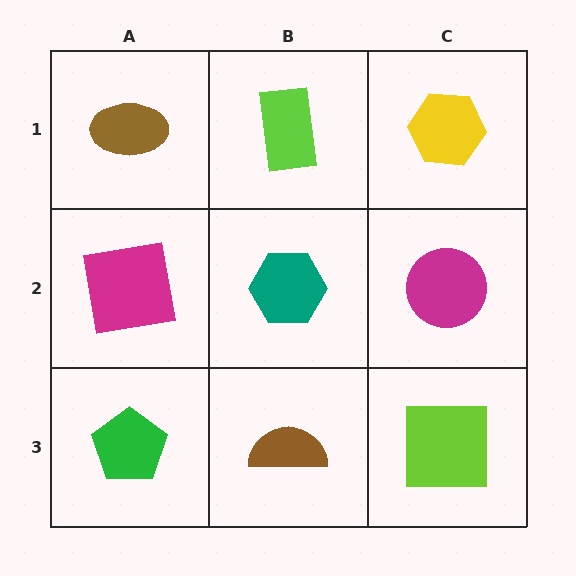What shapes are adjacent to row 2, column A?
A brown ellipse (row 1, column A), a green pentagon (row 3, column A), a teal hexagon (row 2, column B).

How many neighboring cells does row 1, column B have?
3.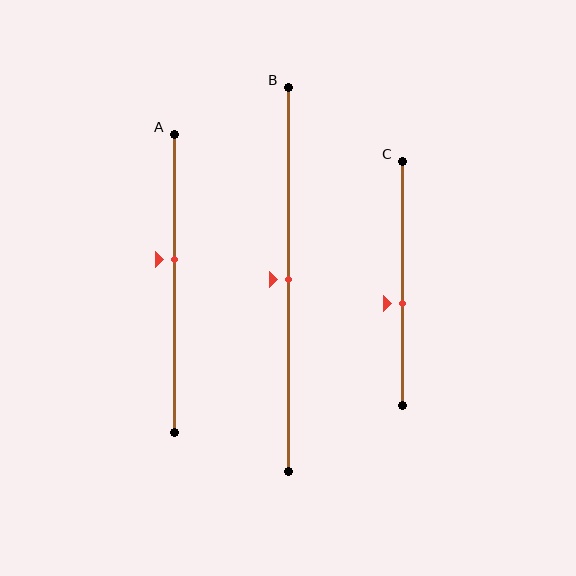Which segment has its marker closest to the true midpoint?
Segment B has its marker closest to the true midpoint.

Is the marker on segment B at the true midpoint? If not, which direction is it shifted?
Yes, the marker on segment B is at the true midpoint.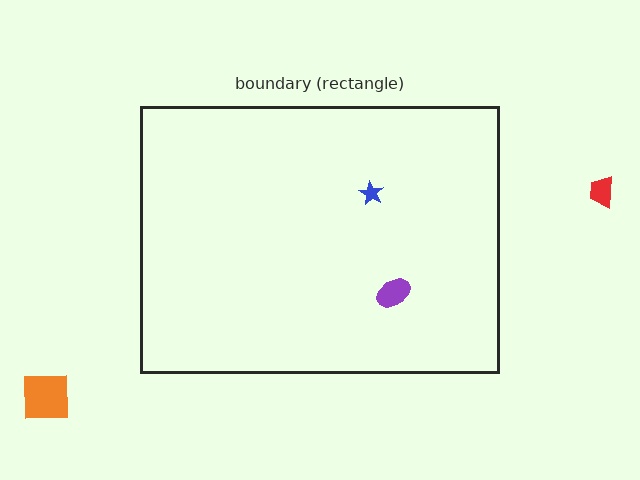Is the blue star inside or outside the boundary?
Inside.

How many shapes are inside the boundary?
2 inside, 2 outside.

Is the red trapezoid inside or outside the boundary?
Outside.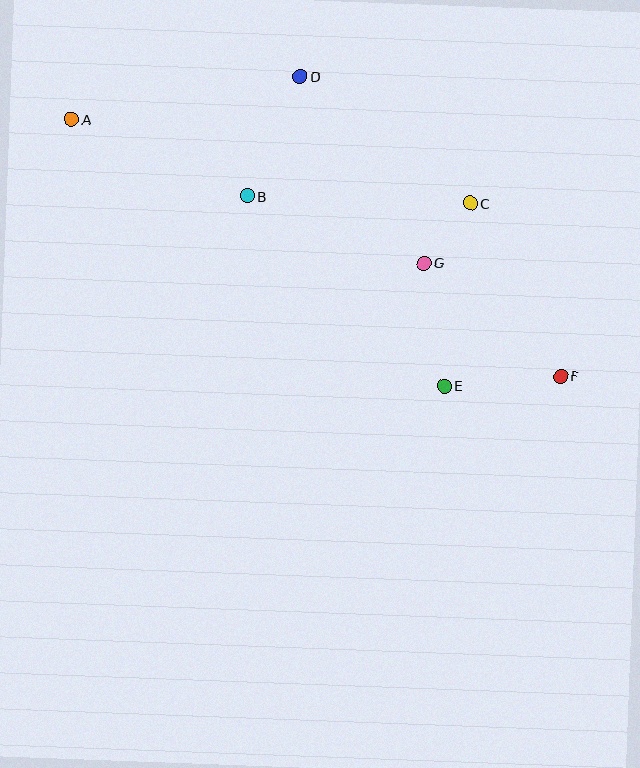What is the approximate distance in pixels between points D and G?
The distance between D and G is approximately 224 pixels.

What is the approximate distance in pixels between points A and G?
The distance between A and G is approximately 381 pixels.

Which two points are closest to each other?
Points C and G are closest to each other.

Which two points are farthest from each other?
Points A and F are farthest from each other.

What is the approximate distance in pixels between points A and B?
The distance between A and B is approximately 192 pixels.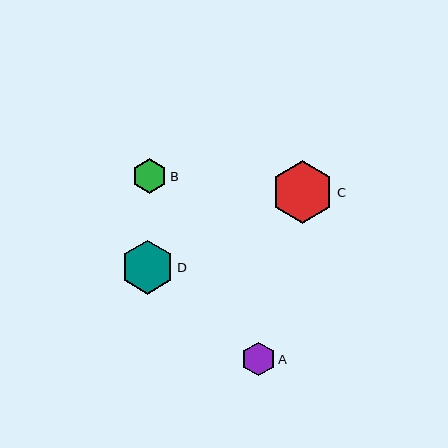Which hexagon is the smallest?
Hexagon A is the smallest with a size of approximately 34 pixels.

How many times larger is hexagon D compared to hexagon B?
Hexagon D is approximately 1.6 times the size of hexagon B.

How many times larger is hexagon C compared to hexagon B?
Hexagon C is approximately 1.8 times the size of hexagon B.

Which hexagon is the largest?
Hexagon C is the largest with a size of approximately 62 pixels.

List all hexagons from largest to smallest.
From largest to smallest: C, D, B, A.